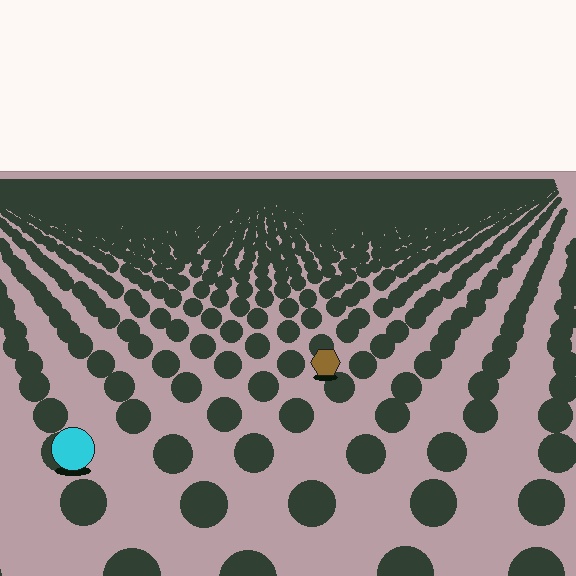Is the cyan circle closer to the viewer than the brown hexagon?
Yes. The cyan circle is closer — you can tell from the texture gradient: the ground texture is coarser near it.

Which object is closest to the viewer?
The cyan circle is closest. The texture marks near it are larger and more spread out.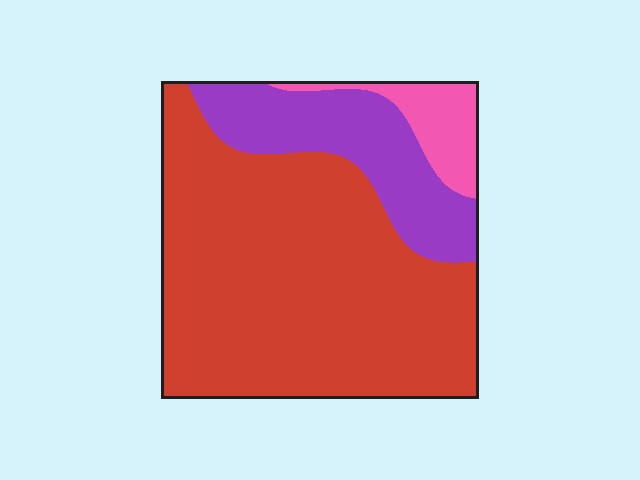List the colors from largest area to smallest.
From largest to smallest: red, purple, pink.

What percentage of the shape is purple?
Purple covers 21% of the shape.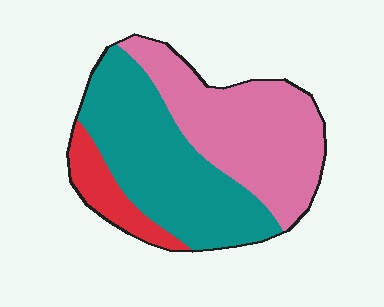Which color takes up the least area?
Red, at roughly 10%.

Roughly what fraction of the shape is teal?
Teal covers about 45% of the shape.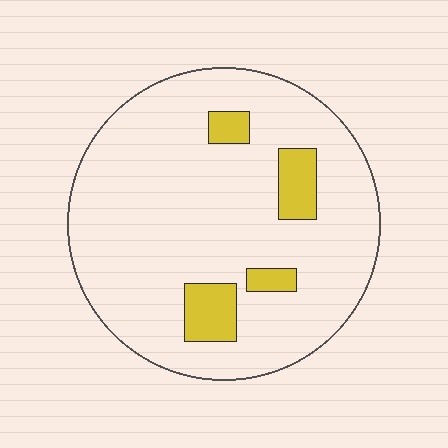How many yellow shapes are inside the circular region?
4.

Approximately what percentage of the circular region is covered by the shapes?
Approximately 10%.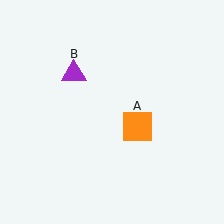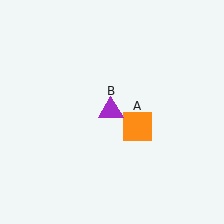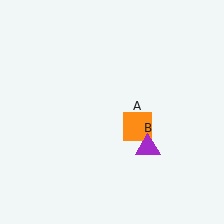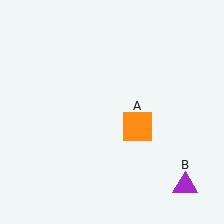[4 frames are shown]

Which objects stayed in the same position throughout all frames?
Orange square (object A) remained stationary.